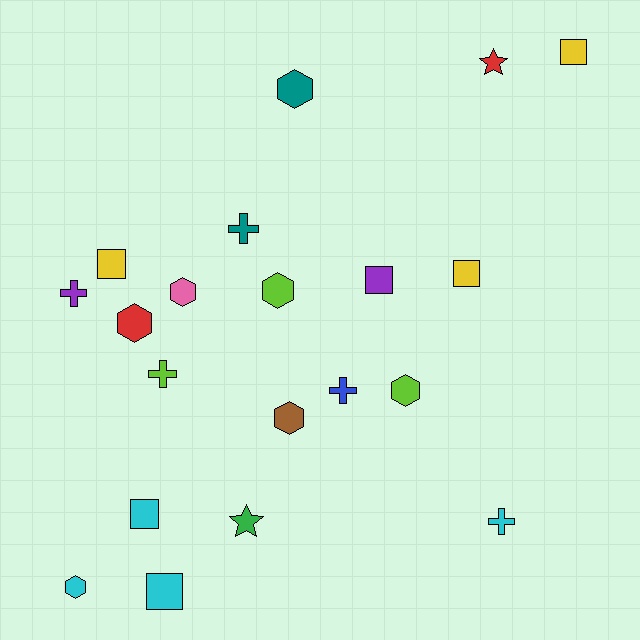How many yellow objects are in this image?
There are 3 yellow objects.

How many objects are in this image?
There are 20 objects.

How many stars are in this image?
There are 2 stars.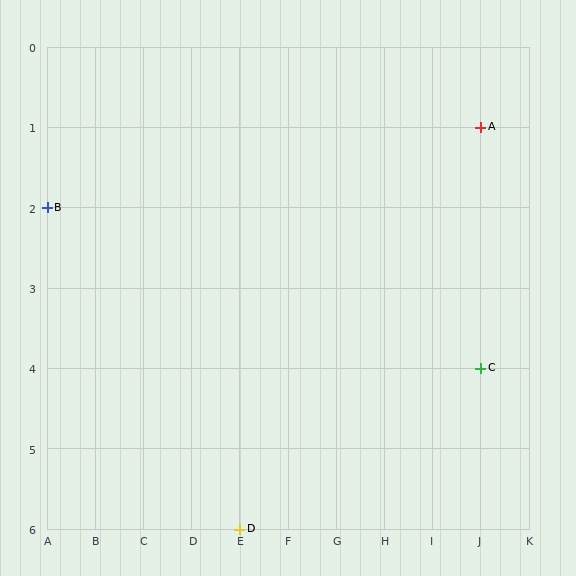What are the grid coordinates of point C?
Point C is at grid coordinates (J, 4).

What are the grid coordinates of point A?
Point A is at grid coordinates (J, 1).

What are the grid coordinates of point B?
Point B is at grid coordinates (A, 2).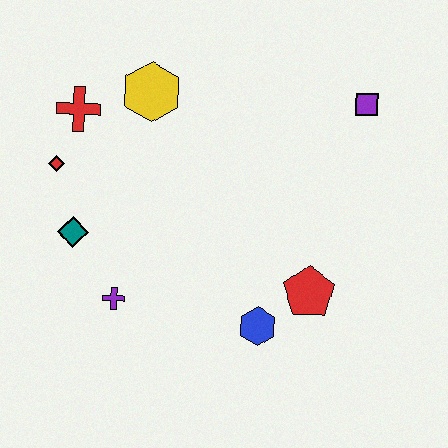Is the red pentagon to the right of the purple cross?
Yes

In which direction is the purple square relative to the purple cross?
The purple square is to the right of the purple cross.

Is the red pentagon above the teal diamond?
No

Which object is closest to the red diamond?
The red cross is closest to the red diamond.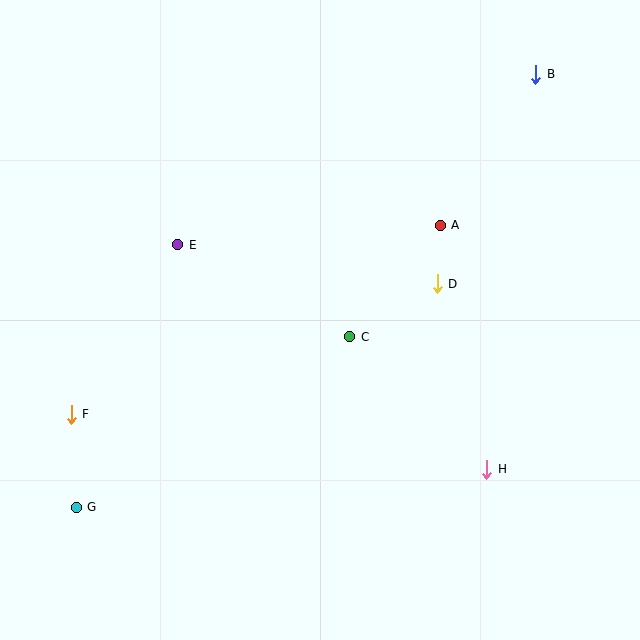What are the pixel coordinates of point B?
Point B is at (536, 74).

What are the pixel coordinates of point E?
Point E is at (178, 245).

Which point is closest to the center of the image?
Point C at (350, 337) is closest to the center.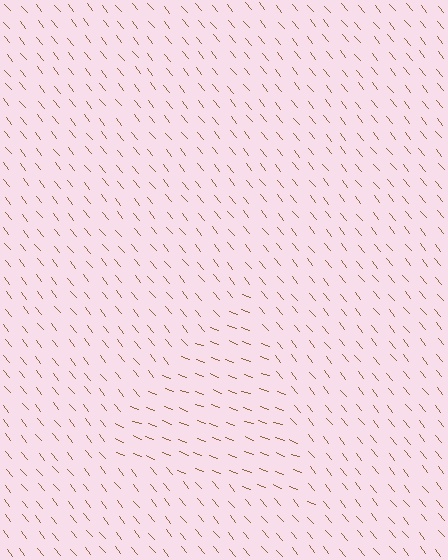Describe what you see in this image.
The image is filled with small brown line segments. A triangle region in the image has lines oriented differently from the surrounding lines, creating a visible texture boundary.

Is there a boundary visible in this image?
Yes, there is a texture boundary formed by a change in line orientation.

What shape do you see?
I see a triangle.